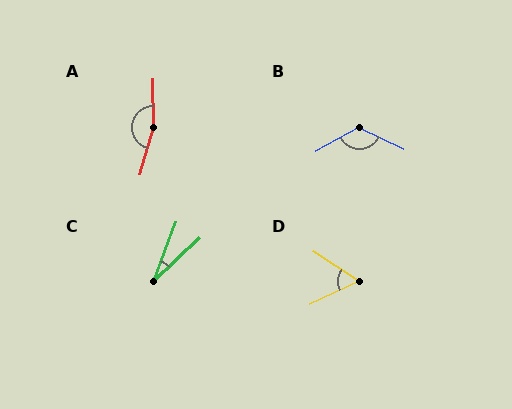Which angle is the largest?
A, at approximately 163 degrees.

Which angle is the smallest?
C, at approximately 26 degrees.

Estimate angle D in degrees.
Approximately 58 degrees.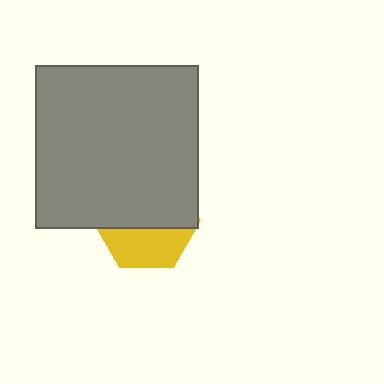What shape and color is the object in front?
The object in front is a gray square.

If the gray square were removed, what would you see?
You would see the complete yellow hexagon.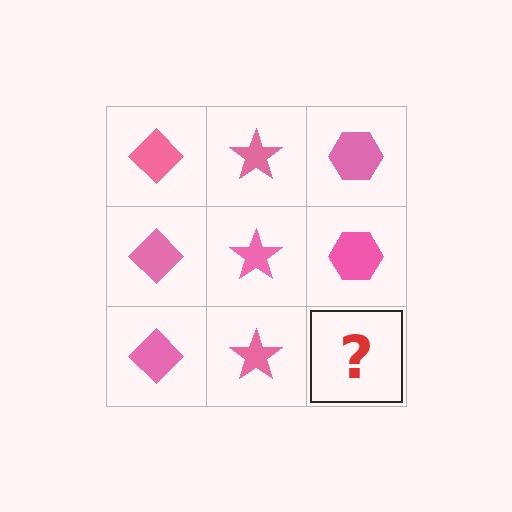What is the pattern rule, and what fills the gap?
The rule is that each column has a consistent shape. The gap should be filled with a pink hexagon.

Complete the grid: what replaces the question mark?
The question mark should be replaced with a pink hexagon.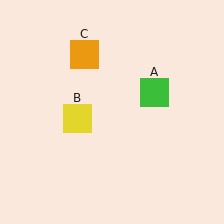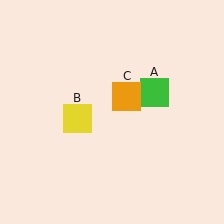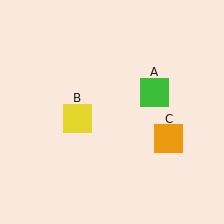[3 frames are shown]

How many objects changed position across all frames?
1 object changed position: orange square (object C).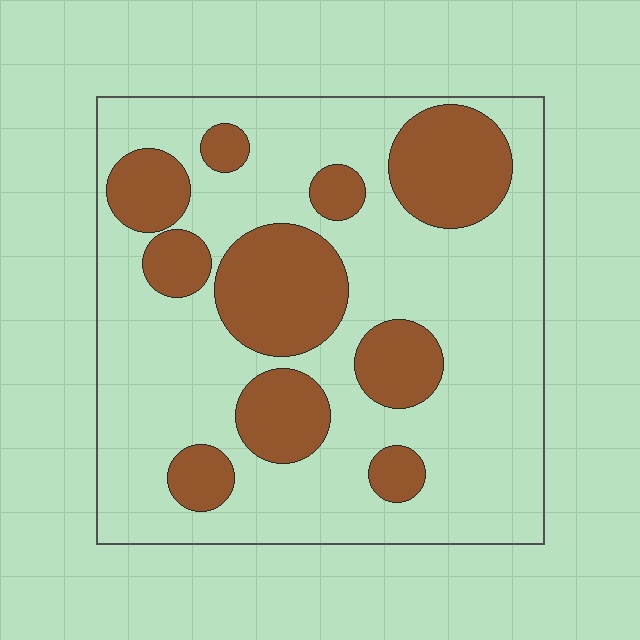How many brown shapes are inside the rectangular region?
10.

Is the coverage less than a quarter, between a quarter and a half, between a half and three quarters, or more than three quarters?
Between a quarter and a half.